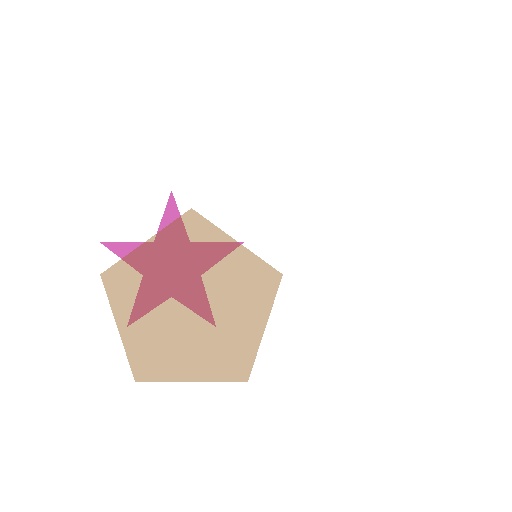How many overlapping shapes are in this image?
There are 2 overlapping shapes in the image.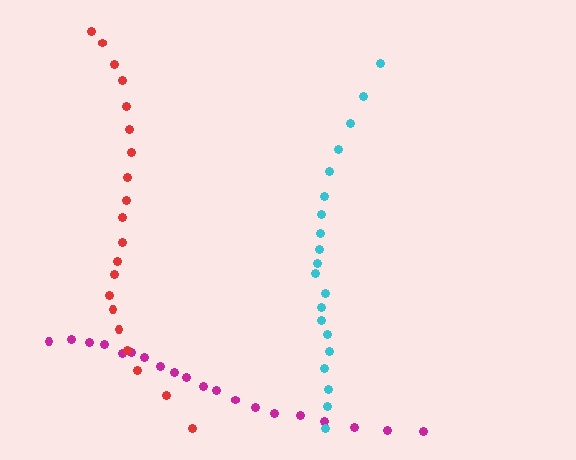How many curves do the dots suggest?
There are 3 distinct paths.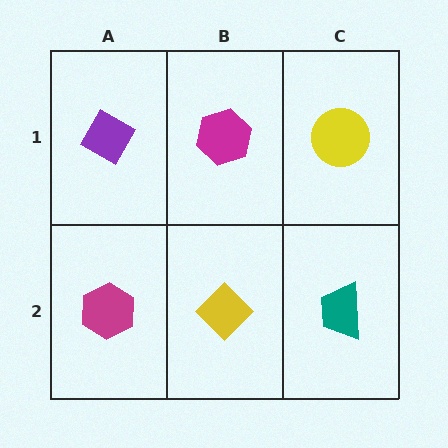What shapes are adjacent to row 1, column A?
A magenta hexagon (row 2, column A), a magenta hexagon (row 1, column B).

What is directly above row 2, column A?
A purple diamond.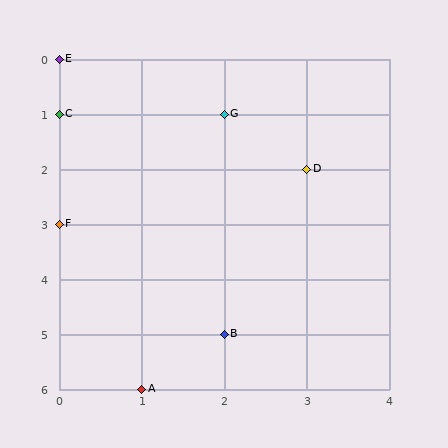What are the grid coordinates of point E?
Point E is at grid coordinates (0, 0).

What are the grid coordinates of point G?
Point G is at grid coordinates (2, 1).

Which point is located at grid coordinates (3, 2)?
Point D is at (3, 2).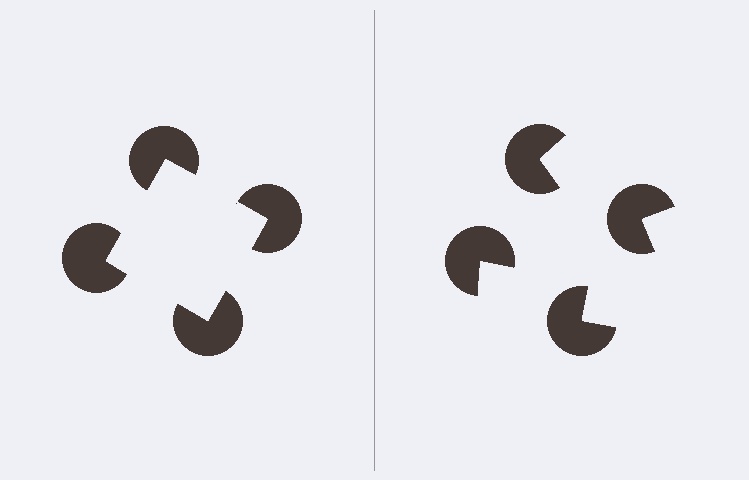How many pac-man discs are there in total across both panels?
8 — 4 on each side.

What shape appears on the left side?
An illusory square.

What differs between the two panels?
The pac-man discs are positioned identically on both sides; only the wedge orientations differ. On the left they align to a square; on the right they are misaligned.